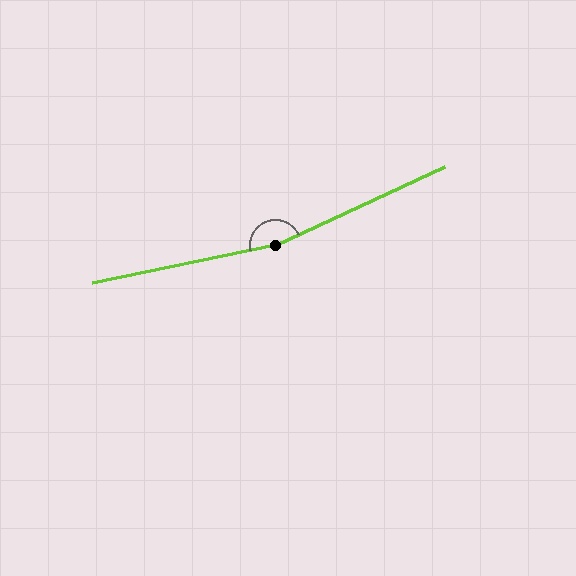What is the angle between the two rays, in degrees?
Approximately 167 degrees.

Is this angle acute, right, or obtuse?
It is obtuse.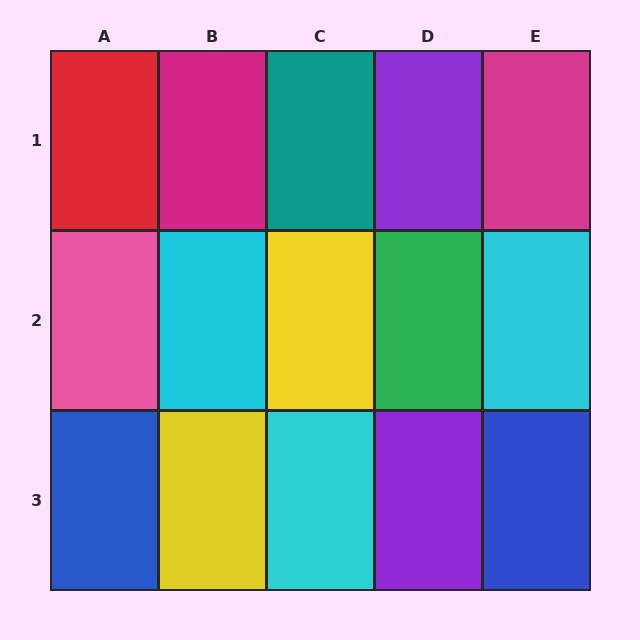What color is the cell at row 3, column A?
Blue.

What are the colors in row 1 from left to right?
Red, magenta, teal, purple, magenta.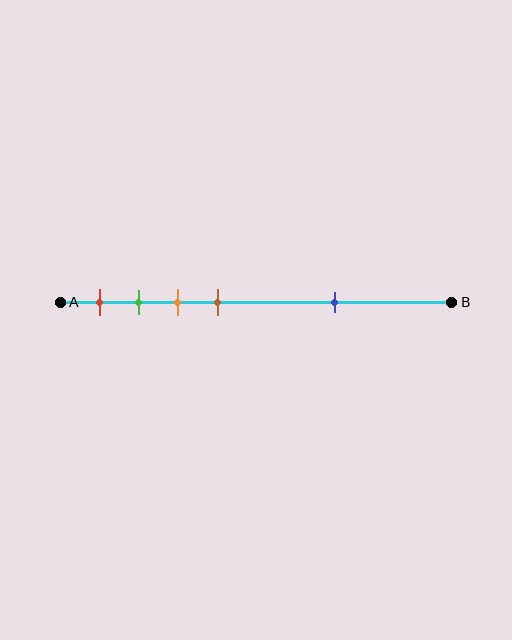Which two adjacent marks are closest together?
The green and orange marks are the closest adjacent pair.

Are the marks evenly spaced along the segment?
No, the marks are not evenly spaced.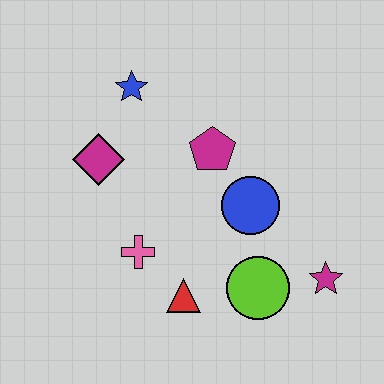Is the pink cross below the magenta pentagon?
Yes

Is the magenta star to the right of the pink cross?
Yes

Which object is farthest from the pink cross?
The magenta star is farthest from the pink cross.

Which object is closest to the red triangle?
The pink cross is closest to the red triangle.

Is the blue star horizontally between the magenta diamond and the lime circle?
Yes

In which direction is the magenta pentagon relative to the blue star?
The magenta pentagon is to the right of the blue star.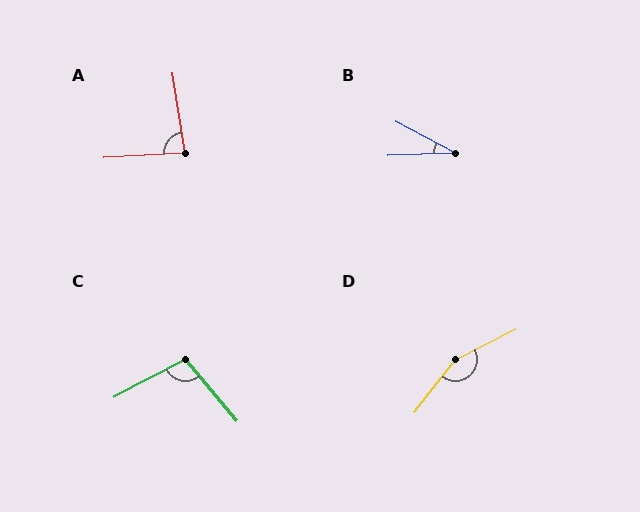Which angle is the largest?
D, at approximately 155 degrees.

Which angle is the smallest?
B, at approximately 30 degrees.